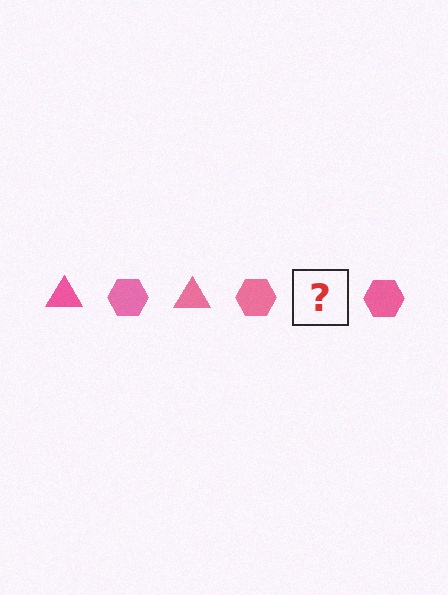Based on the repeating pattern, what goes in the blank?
The blank should be a pink triangle.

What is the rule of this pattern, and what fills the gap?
The rule is that the pattern cycles through triangle, hexagon shapes in pink. The gap should be filled with a pink triangle.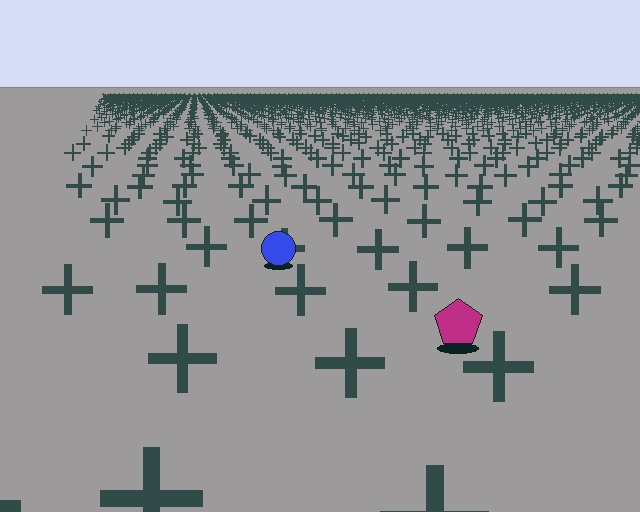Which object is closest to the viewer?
The magenta pentagon is closest. The texture marks near it are larger and more spread out.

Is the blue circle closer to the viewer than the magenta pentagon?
No. The magenta pentagon is closer — you can tell from the texture gradient: the ground texture is coarser near it.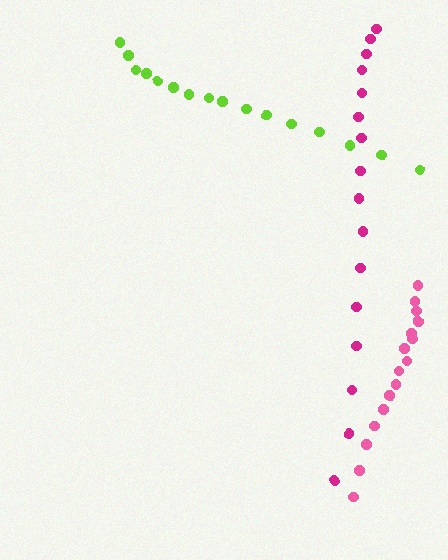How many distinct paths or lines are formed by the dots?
There are 3 distinct paths.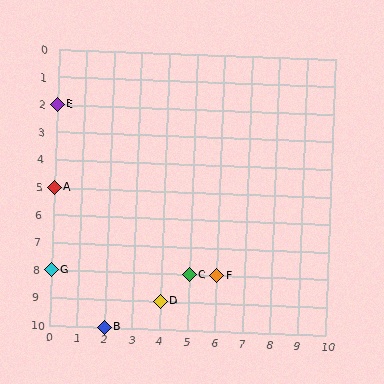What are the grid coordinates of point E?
Point E is at grid coordinates (0, 2).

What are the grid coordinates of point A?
Point A is at grid coordinates (0, 5).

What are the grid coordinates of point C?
Point C is at grid coordinates (5, 8).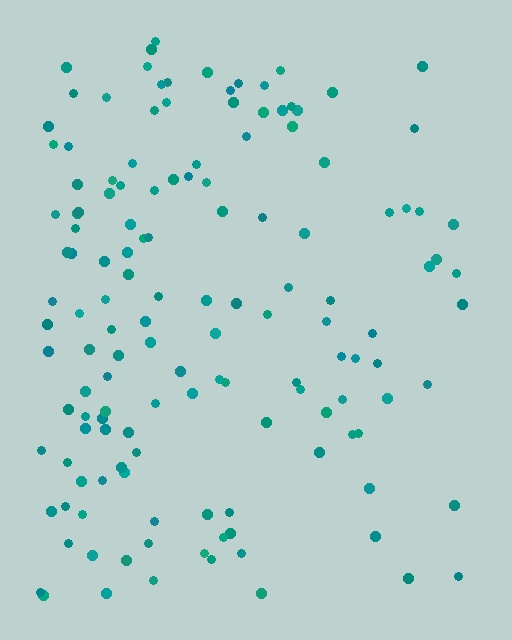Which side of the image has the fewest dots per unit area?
The right.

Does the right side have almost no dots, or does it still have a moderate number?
Still a moderate number, just noticeably fewer than the left.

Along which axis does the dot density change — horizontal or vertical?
Horizontal.